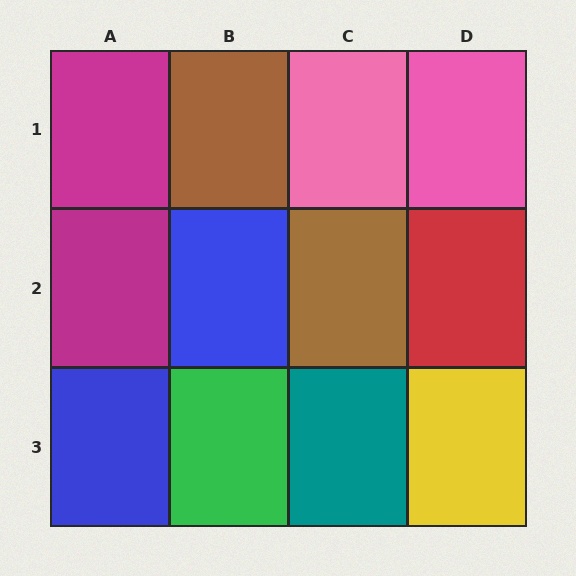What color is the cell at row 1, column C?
Pink.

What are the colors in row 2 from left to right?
Magenta, blue, brown, red.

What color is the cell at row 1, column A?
Magenta.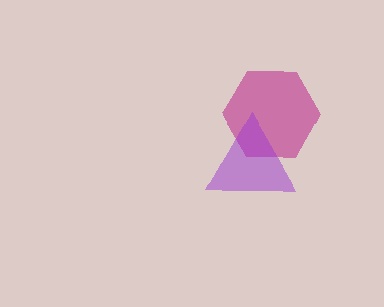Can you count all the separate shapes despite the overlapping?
Yes, there are 2 separate shapes.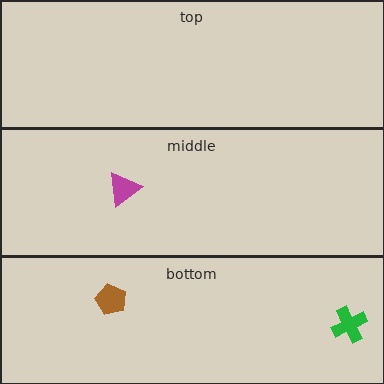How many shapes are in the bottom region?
2.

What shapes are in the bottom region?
The green cross, the brown pentagon.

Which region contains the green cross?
The bottom region.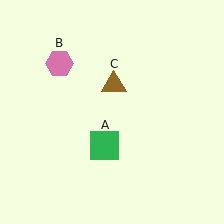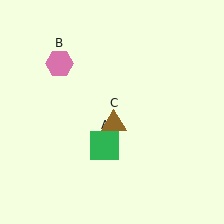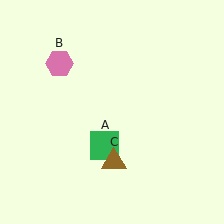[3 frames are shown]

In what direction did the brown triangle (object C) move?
The brown triangle (object C) moved down.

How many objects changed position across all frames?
1 object changed position: brown triangle (object C).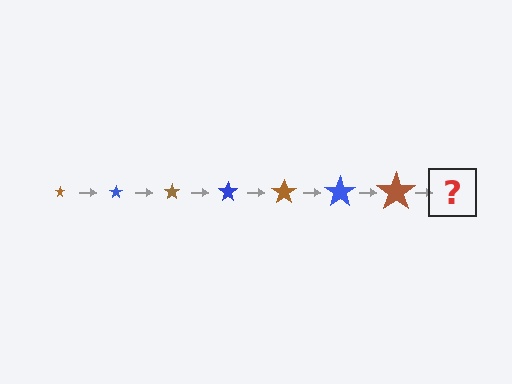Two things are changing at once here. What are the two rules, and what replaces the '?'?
The two rules are that the star grows larger each step and the color cycles through brown and blue. The '?' should be a blue star, larger than the previous one.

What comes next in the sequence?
The next element should be a blue star, larger than the previous one.